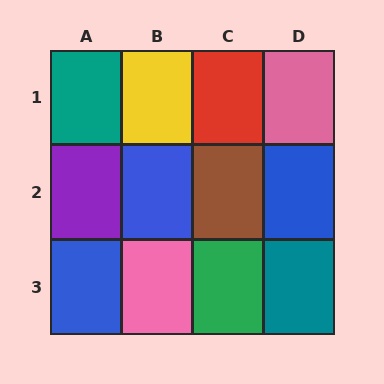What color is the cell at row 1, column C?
Red.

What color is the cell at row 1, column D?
Pink.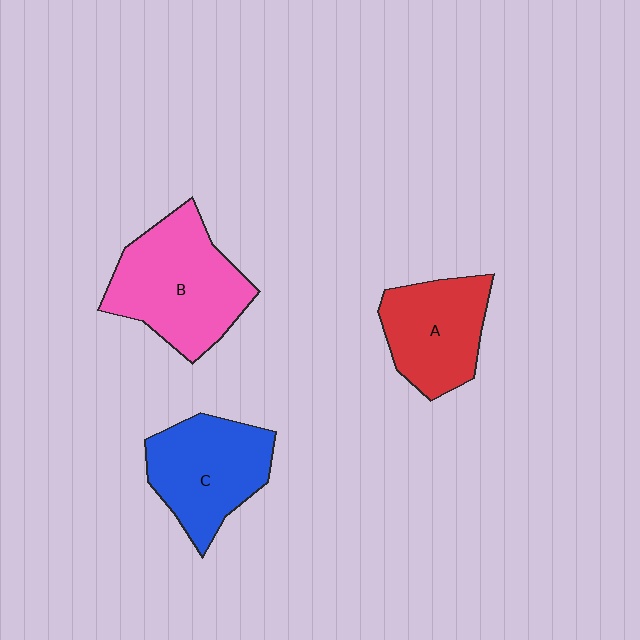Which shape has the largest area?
Shape B (pink).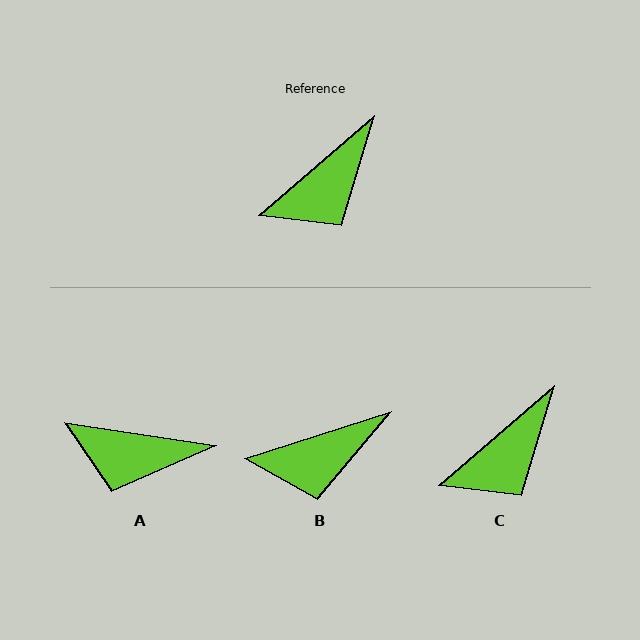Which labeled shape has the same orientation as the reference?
C.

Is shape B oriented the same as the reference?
No, it is off by about 23 degrees.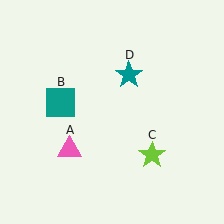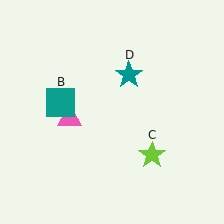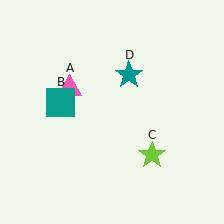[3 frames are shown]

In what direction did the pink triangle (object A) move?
The pink triangle (object A) moved up.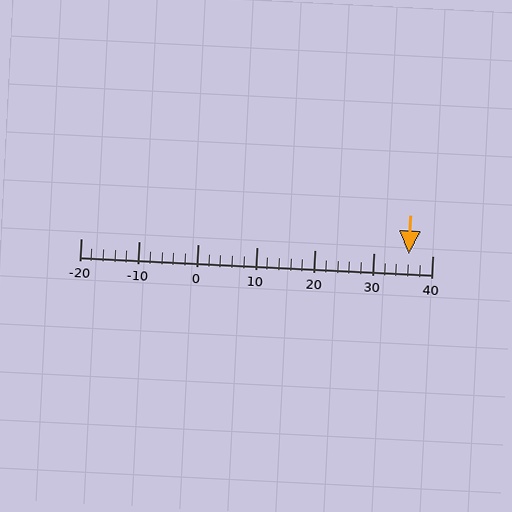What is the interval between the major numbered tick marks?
The major tick marks are spaced 10 units apart.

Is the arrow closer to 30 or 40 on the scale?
The arrow is closer to 40.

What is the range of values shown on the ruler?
The ruler shows values from -20 to 40.